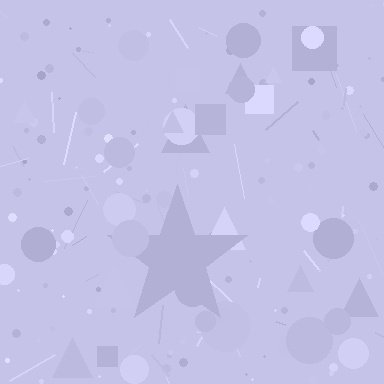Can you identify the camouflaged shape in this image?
The camouflaged shape is a star.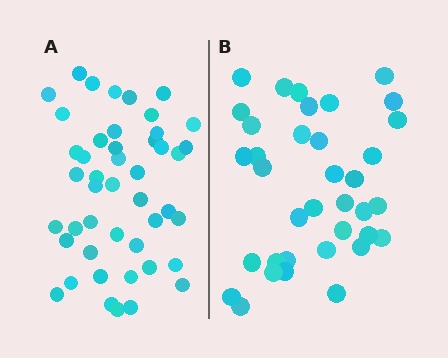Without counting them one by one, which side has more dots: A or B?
Region A (the left region) has more dots.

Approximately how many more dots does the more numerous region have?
Region A has roughly 10 or so more dots than region B.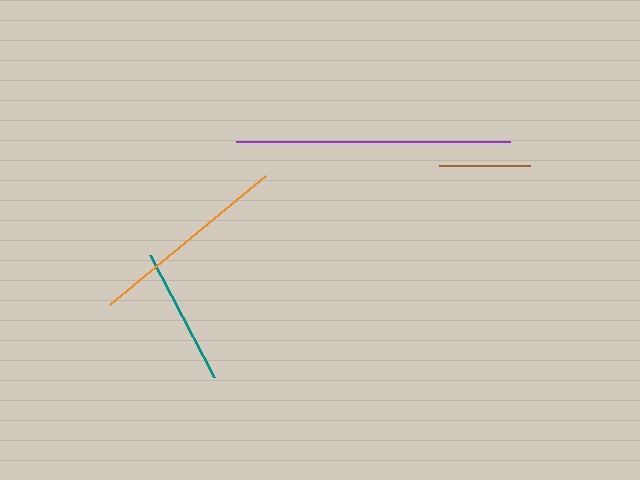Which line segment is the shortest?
The brown line is the shortest at approximately 91 pixels.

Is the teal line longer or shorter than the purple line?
The purple line is longer than the teal line.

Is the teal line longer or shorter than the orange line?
The orange line is longer than the teal line.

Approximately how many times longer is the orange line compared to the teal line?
The orange line is approximately 1.5 times the length of the teal line.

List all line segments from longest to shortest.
From longest to shortest: purple, orange, teal, brown.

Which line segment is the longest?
The purple line is the longest at approximately 274 pixels.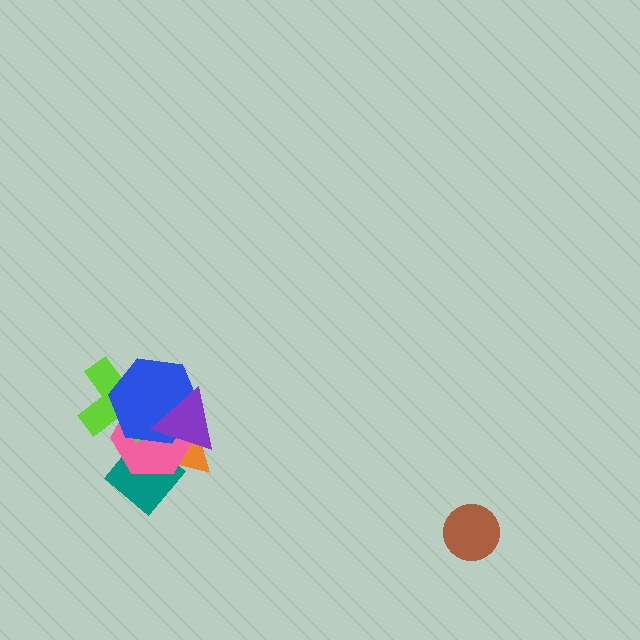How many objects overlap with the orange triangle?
5 objects overlap with the orange triangle.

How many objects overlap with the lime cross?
4 objects overlap with the lime cross.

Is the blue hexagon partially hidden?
Yes, it is partially covered by another shape.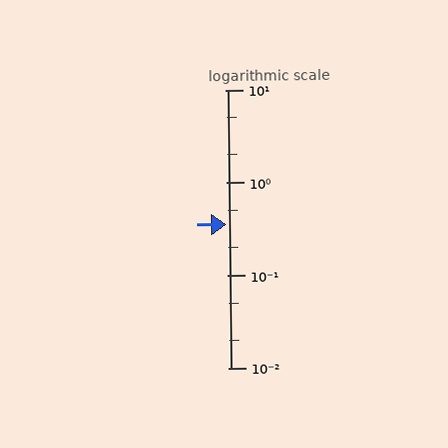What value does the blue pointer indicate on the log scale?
The pointer indicates approximately 0.35.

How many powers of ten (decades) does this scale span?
The scale spans 3 decades, from 0.01 to 10.